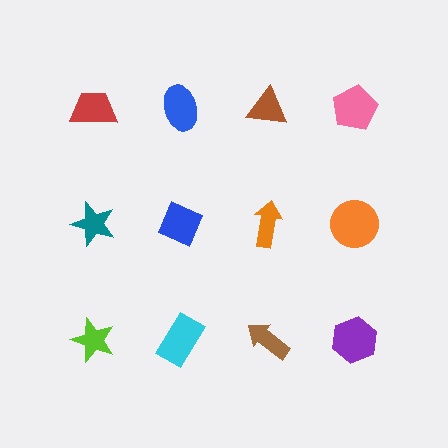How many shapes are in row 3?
4 shapes.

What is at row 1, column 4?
A pink pentagon.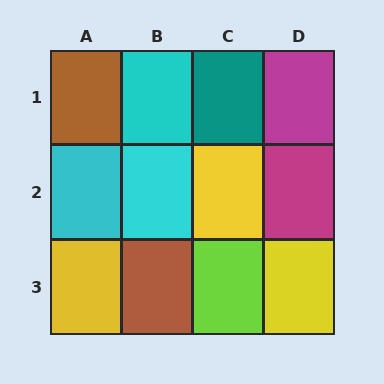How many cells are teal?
1 cell is teal.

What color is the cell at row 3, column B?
Brown.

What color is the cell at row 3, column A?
Yellow.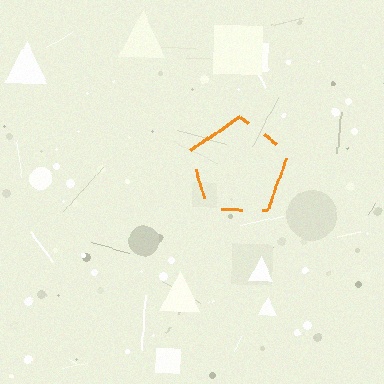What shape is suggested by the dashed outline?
The dashed outline suggests a pentagon.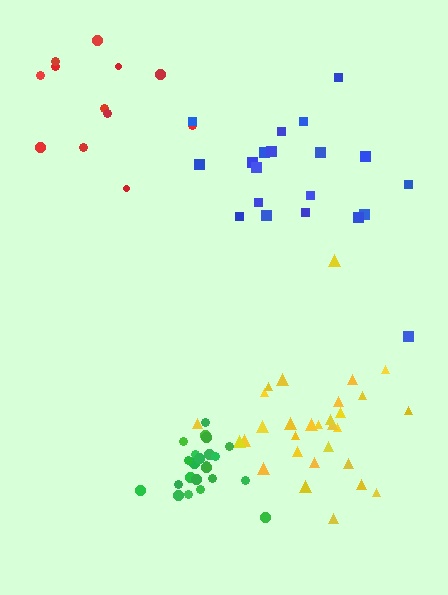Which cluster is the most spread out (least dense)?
Red.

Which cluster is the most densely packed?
Green.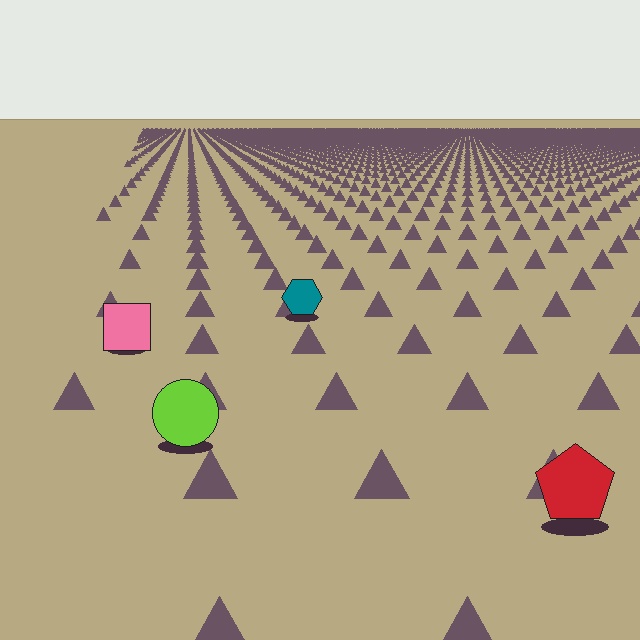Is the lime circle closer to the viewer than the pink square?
Yes. The lime circle is closer — you can tell from the texture gradient: the ground texture is coarser near it.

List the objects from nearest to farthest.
From nearest to farthest: the red pentagon, the lime circle, the pink square, the teal hexagon.